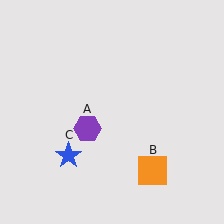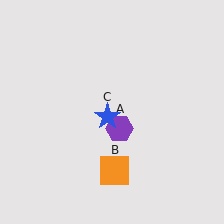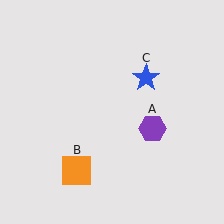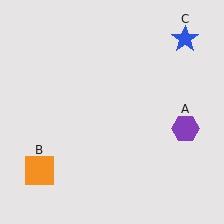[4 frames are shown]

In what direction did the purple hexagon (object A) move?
The purple hexagon (object A) moved right.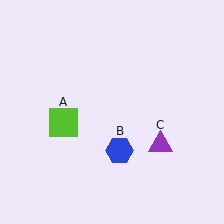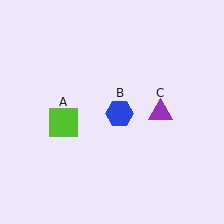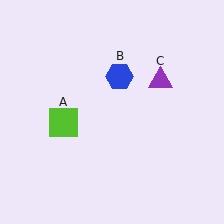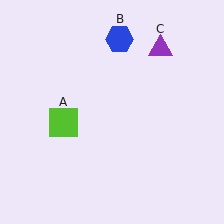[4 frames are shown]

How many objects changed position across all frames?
2 objects changed position: blue hexagon (object B), purple triangle (object C).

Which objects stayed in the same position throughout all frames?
Lime square (object A) remained stationary.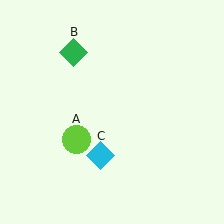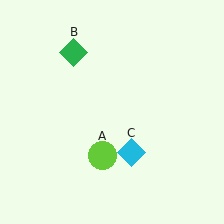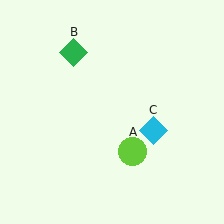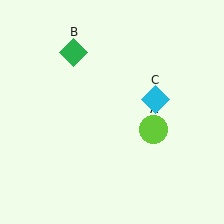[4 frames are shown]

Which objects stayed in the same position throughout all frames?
Green diamond (object B) remained stationary.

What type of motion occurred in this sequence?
The lime circle (object A), cyan diamond (object C) rotated counterclockwise around the center of the scene.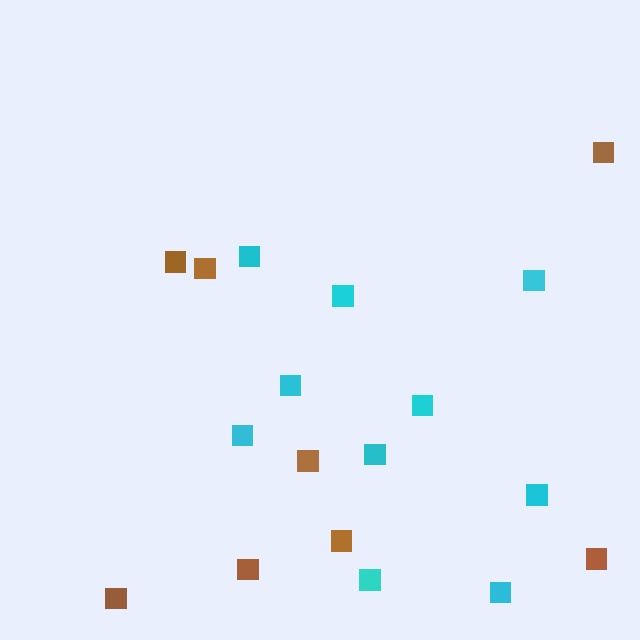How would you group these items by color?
There are 2 groups: one group of cyan squares (10) and one group of brown squares (8).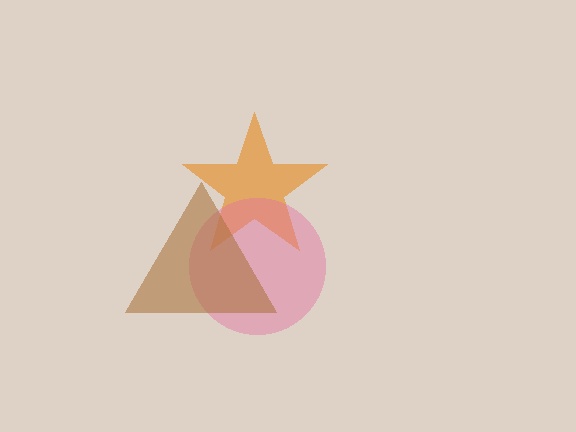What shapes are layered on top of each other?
The layered shapes are: an orange star, a pink circle, a brown triangle.